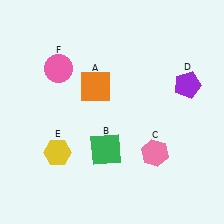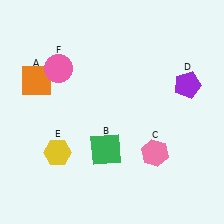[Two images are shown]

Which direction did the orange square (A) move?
The orange square (A) moved left.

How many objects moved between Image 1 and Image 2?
1 object moved between the two images.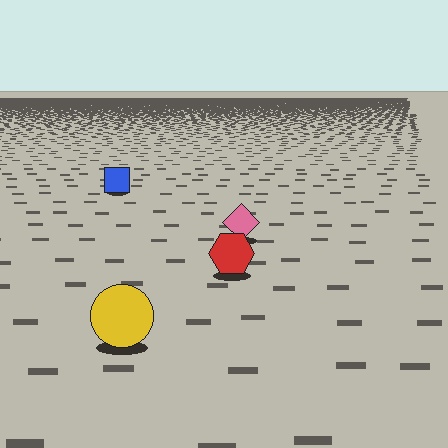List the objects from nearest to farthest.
From nearest to farthest: the yellow circle, the red hexagon, the pink diamond, the blue square.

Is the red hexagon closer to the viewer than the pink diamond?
Yes. The red hexagon is closer — you can tell from the texture gradient: the ground texture is coarser near it.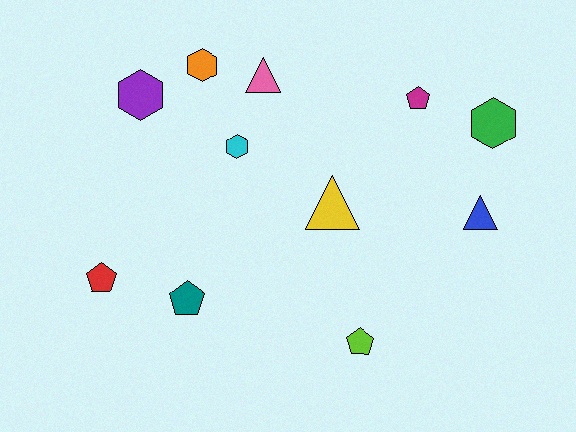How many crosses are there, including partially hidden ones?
There are no crosses.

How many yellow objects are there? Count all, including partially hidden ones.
There is 1 yellow object.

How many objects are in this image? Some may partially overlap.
There are 11 objects.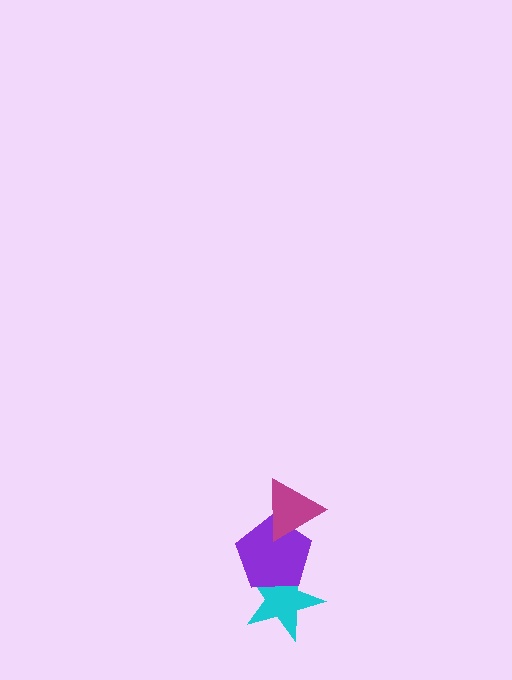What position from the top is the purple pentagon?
The purple pentagon is 2nd from the top.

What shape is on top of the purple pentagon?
The magenta triangle is on top of the purple pentagon.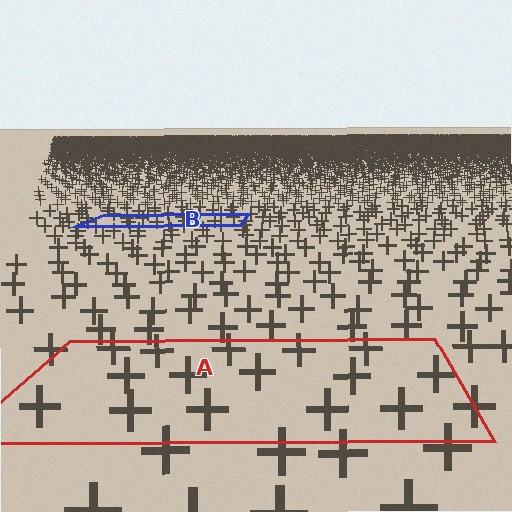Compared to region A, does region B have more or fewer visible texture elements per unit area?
Region B has more texture elements per unit area — they are packed more densely because it is farther away.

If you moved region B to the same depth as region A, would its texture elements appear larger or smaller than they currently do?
They would appear larger. At a closer depth, the same texture elements are projected at a bigger on-screen size.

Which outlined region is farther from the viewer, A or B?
Region B is farther from the viewer — the texture elements inside it appear smaller and more densely packed.